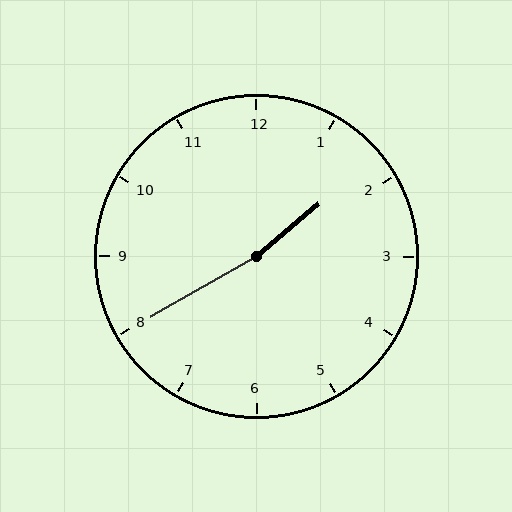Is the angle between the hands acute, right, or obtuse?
It is obtuse.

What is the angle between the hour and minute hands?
Approximately 170 degrees.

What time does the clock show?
1:40.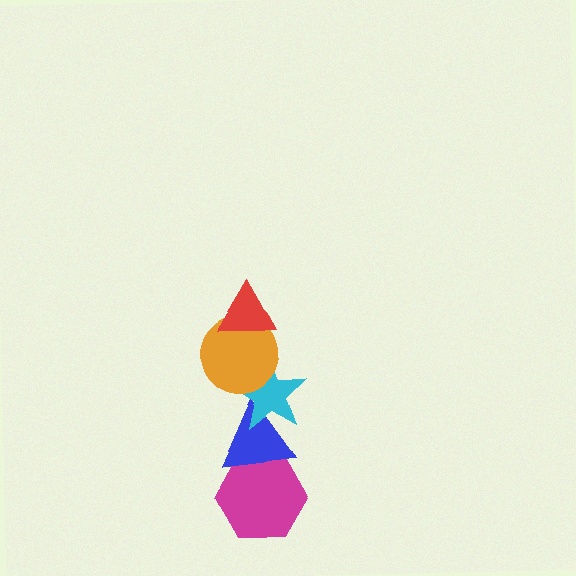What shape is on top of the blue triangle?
The cyan star is on top of the blue triangle.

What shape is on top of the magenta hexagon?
The blue triangle is on top of the magenta hexagon.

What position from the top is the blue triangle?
The blue triangle is 4th from the top.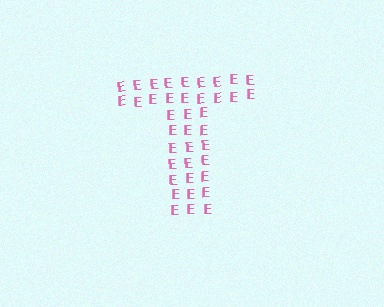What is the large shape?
The large shape is the letter T.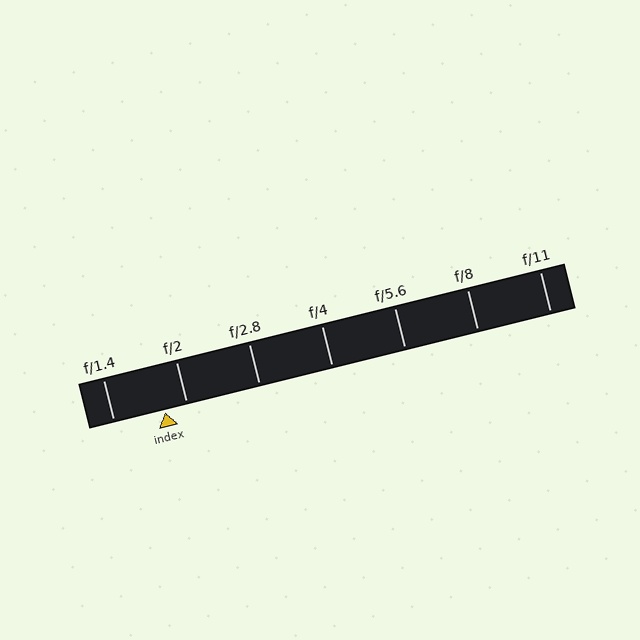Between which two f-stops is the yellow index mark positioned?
The index mark is between f/1.4 and f/2.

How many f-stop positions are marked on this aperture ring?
There are 7 f-stop positions marked.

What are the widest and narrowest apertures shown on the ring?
The widest aperture shown is f/1.4 and the narrowest is f/11.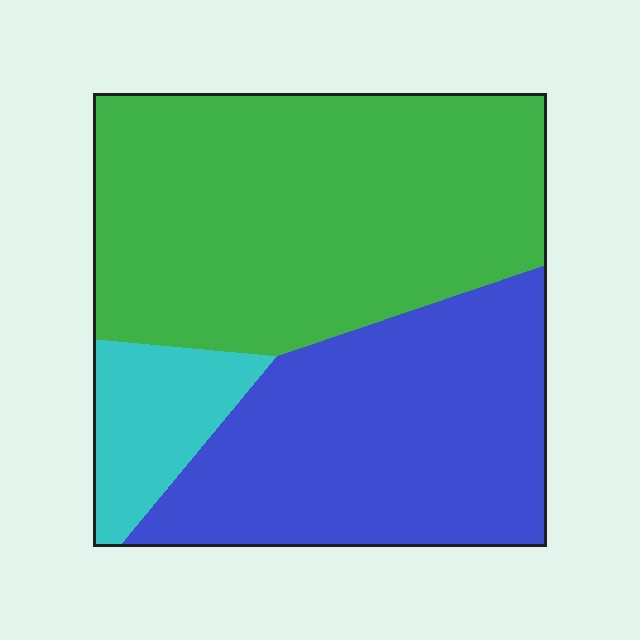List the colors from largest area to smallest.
From largest to smallest: green, blue, cyan.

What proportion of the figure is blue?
Blue takes up between a quarter and a half of the figure.